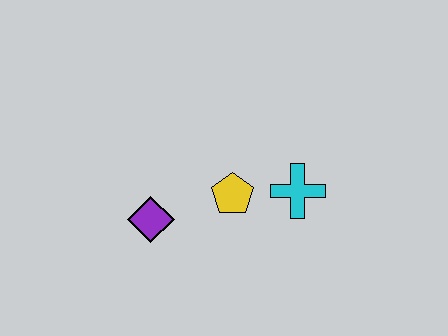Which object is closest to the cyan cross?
The yellow pentagon is closest to the cyan cross.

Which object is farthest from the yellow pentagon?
The purple diamond is farthest from the yellow pentagon.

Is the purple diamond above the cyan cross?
No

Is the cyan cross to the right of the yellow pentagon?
Yes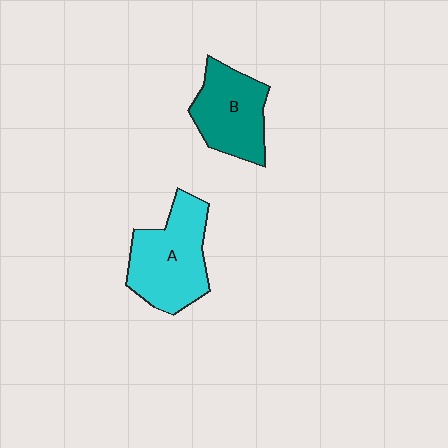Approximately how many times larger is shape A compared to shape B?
Approximately 1.2 times.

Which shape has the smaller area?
Shape B (teal).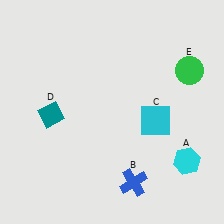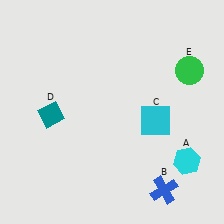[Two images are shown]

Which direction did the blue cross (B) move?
The blue cross (B) moved right.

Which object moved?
The blue cross (B) moved right.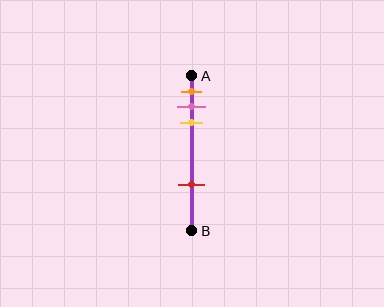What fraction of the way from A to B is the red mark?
The red mark is approximately 70% (0.7) of the way from A to B.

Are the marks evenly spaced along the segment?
No, the marks are not evenly spaced.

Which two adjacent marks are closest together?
The pink and yellow marks are the closest adjacent pair.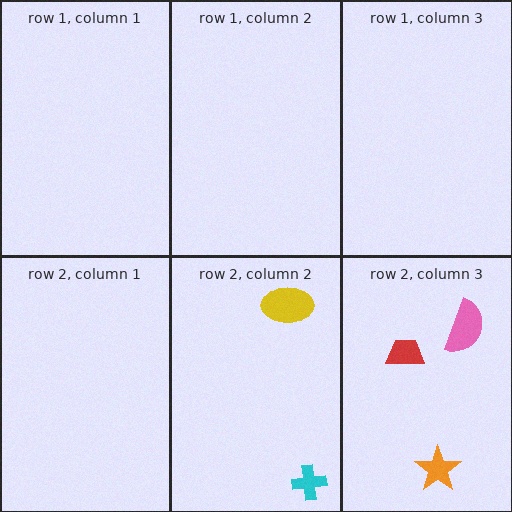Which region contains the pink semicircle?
The row 2, column 3 region.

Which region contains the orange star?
The row 2, column 3 region.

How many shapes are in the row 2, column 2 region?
2.